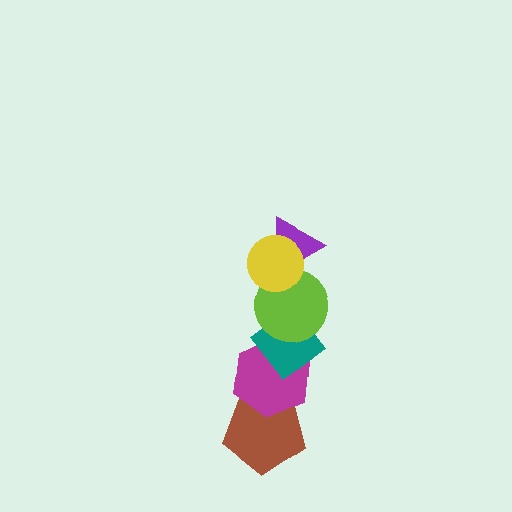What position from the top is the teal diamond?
The teal diamond is 4th from the top.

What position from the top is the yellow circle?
The yellow circle is 1st from the top.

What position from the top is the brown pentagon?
The brown pentagon is 6th from the top.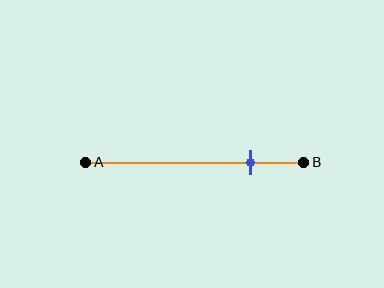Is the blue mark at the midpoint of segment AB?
No, the mark is at about 75% from A, not at the 50% midpoint.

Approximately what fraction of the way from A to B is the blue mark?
The blue mark is approximately 75% of the way from A to B.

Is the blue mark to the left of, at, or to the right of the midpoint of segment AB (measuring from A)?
The blue mark is to the right of the midpoint of segment AB.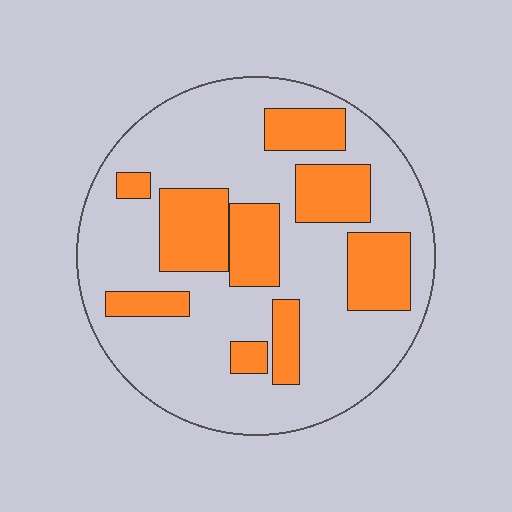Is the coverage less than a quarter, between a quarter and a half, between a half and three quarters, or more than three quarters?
Between a quarter and a half.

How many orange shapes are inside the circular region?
9.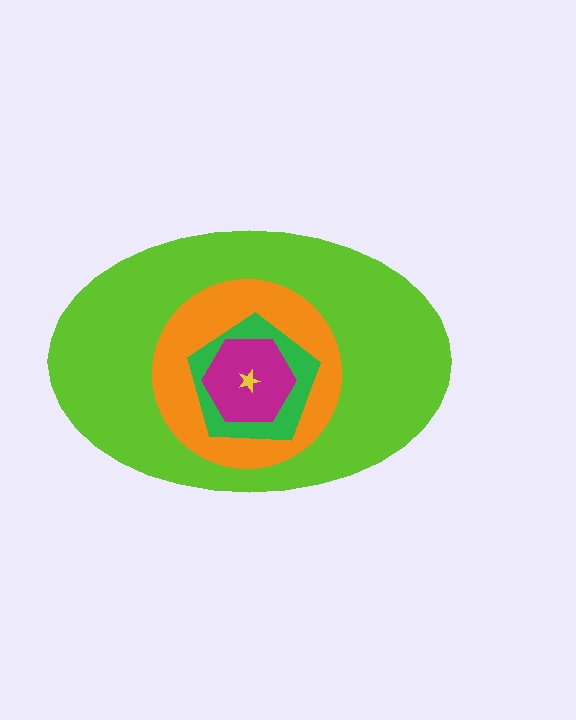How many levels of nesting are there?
5.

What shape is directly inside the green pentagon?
The magenta hexagon.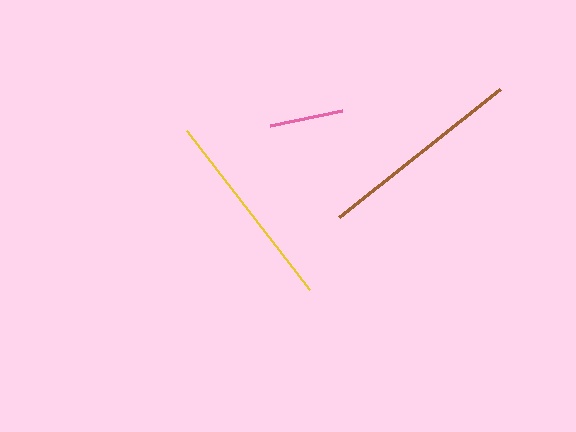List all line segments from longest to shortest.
From longest to shortest: brown, yellow, pink.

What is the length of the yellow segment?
The yellow segment is approximately 202 pixels long.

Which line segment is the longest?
The brown line is the longest at approximately 206 pixels.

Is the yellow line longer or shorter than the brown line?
The brown line is longer than the yellow line.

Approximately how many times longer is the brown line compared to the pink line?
The brown line is approximately 2.8 times the length of the pink line.